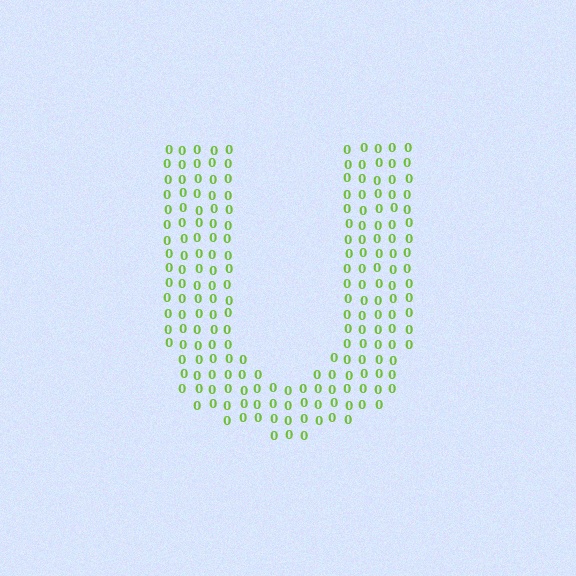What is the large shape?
The large shape is the letter U.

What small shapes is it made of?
It is made of small digit 0's.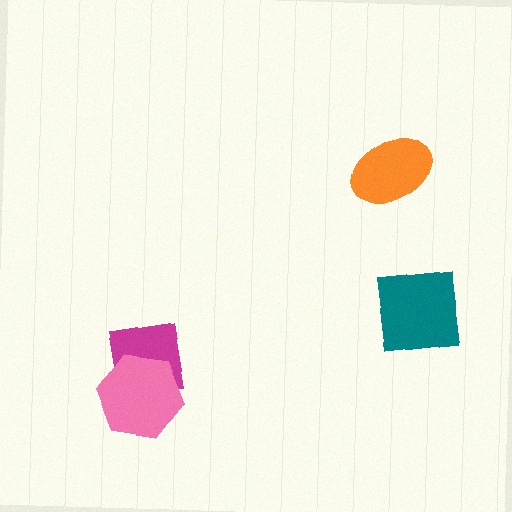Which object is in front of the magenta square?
The pink hexagon is in front of the magenta square.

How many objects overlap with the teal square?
0 objects overlap with the teal square.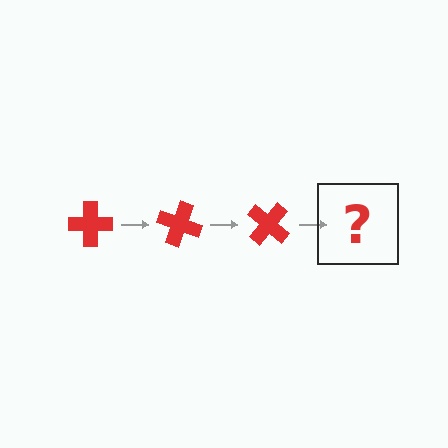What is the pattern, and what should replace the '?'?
The pattern is that the cross rotates 20 degrees each step. The '?' should be a red cross rotated 60 degrees.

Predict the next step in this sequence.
The next step is a red cross rotated 60 degrees.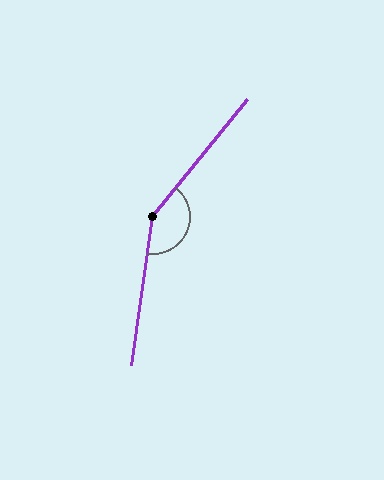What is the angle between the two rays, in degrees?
Approximately 149 degrees.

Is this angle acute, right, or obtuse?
It is obtuse.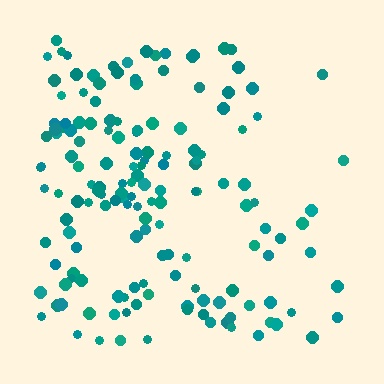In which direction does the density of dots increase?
From right to left, with the left side densest.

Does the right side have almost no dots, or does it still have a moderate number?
Still a moderate number, just noticeably fewer than the left.